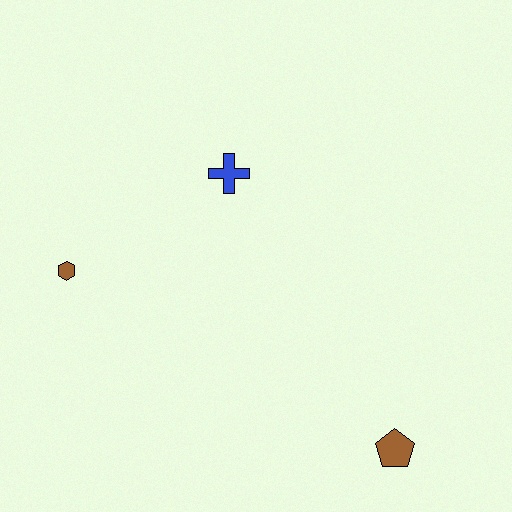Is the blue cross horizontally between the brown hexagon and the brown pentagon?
Yes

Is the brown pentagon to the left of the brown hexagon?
No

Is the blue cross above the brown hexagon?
Yes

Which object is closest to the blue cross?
The brown hexagon is closest to the blue cross.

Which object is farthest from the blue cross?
The brown pentagon is farthest from the blue cross.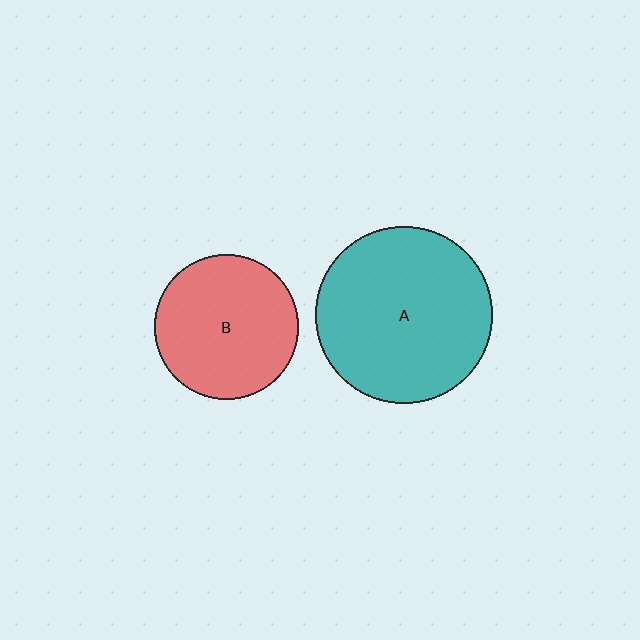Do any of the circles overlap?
No, none of the circles overlap.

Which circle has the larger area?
Circle A (teal).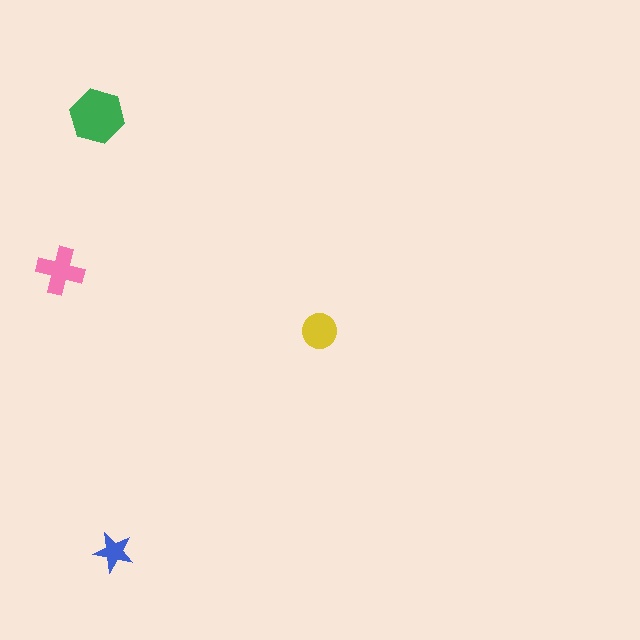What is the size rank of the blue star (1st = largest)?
4th.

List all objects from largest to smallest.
The green hexagon, the pink cross, the yellow circle, the blue star.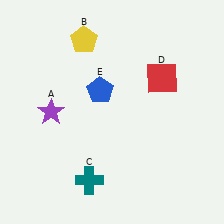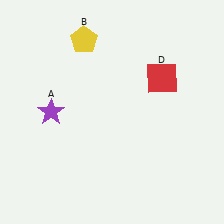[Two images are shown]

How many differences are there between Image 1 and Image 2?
There are 2 differences between the two images.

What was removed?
The blue pentagon (E), the teal cross (C) were removed in Image 2.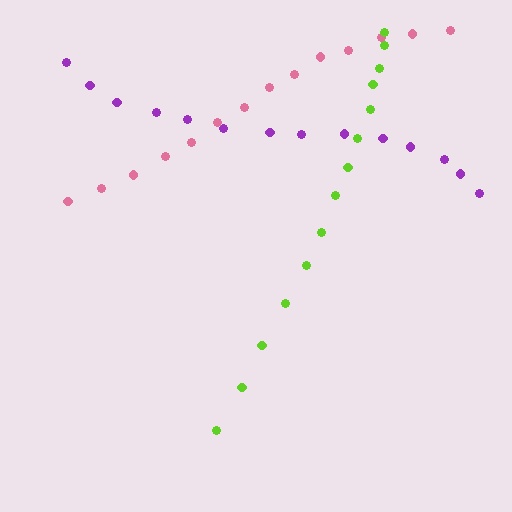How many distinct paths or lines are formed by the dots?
There are 3 distinct paths.